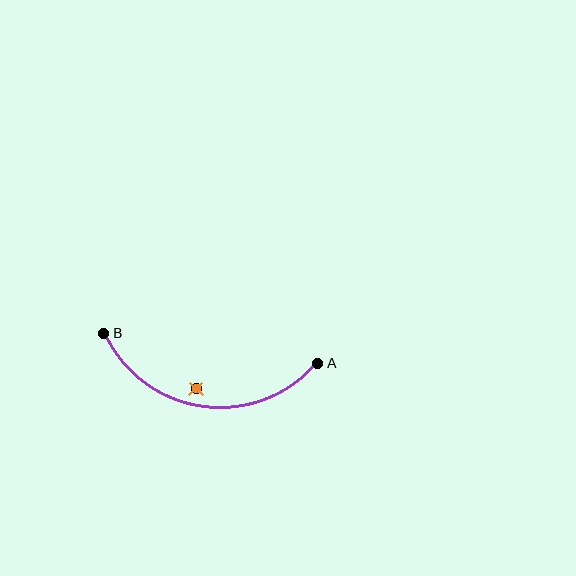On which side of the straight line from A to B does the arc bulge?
The arc bulges below the straight line connecting A and B.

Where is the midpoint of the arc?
The arc midpoint is the point on the curve farthest from the straight line joining A and B. It sits below that line.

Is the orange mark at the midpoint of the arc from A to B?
No — the orange mark does not lie on the arc at all. It sits slightly inside the curve.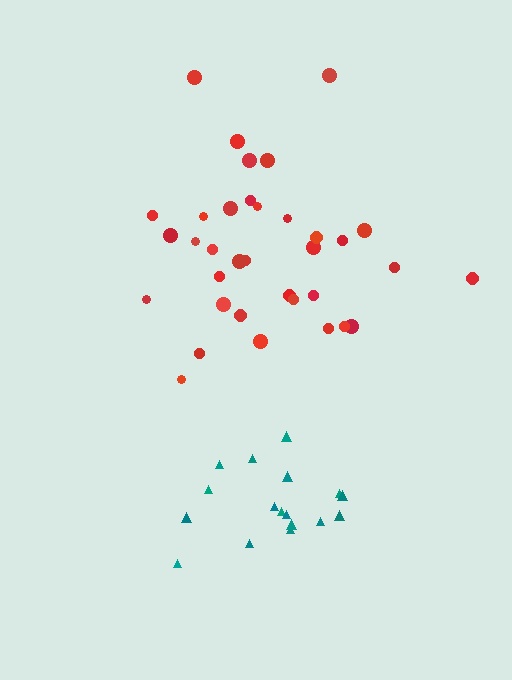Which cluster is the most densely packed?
Red.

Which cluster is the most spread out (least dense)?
Teal.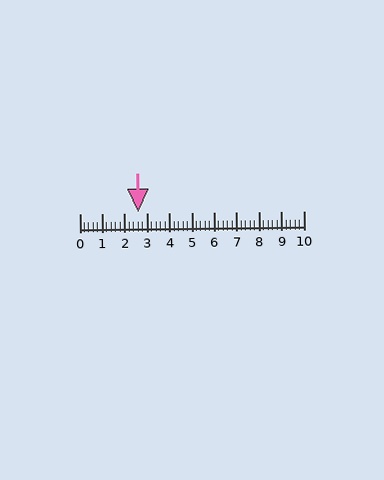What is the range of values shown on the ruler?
The ruler shows values from 0 to 10.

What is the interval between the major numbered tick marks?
The major tick marks are spaced 1 units apart.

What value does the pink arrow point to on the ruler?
The pink arrow points to approximately 2.6.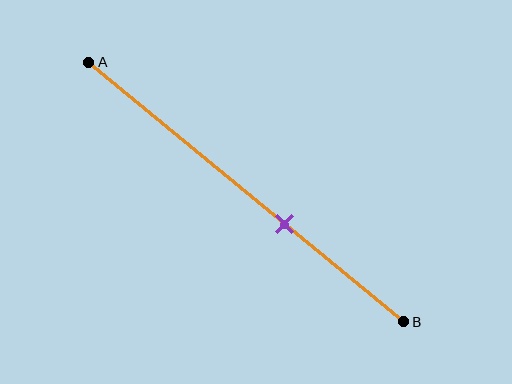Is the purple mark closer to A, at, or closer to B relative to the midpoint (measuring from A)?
The purple mark is closer to point B than the midpoint of segment AB.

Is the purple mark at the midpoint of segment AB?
No, the mark is at about 60% from A, not at the 50% midpoint.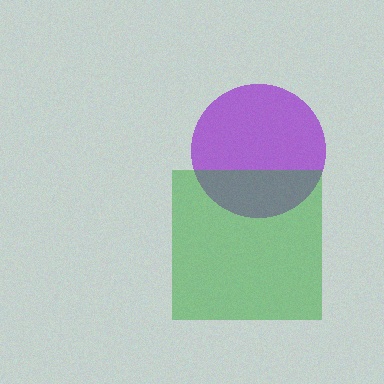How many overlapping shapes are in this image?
There are 2 overlapping shapes in the image.